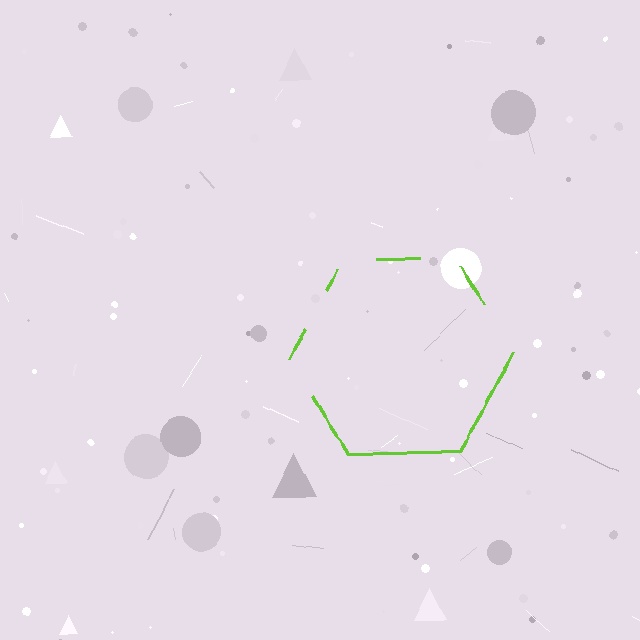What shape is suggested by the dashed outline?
The dashed outline suggests a hexagon.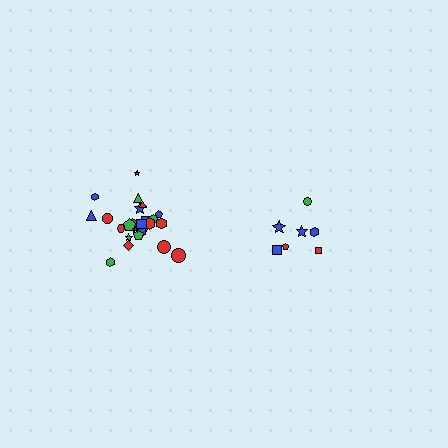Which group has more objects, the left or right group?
The left group.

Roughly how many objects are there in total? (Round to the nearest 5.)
Roughly 30 objects in total.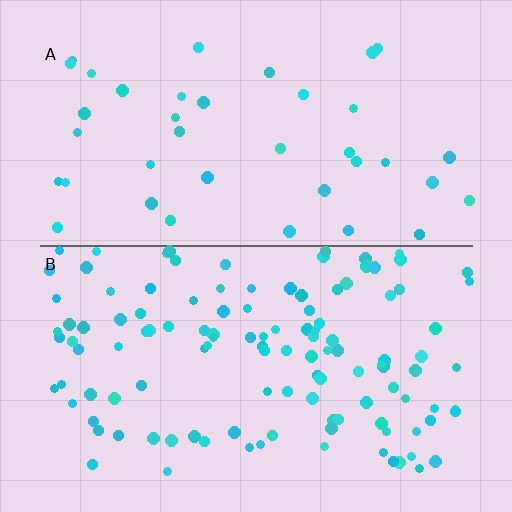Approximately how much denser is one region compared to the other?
Approximately 3.1× — region B over region A.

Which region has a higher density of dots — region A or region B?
B (the bottom).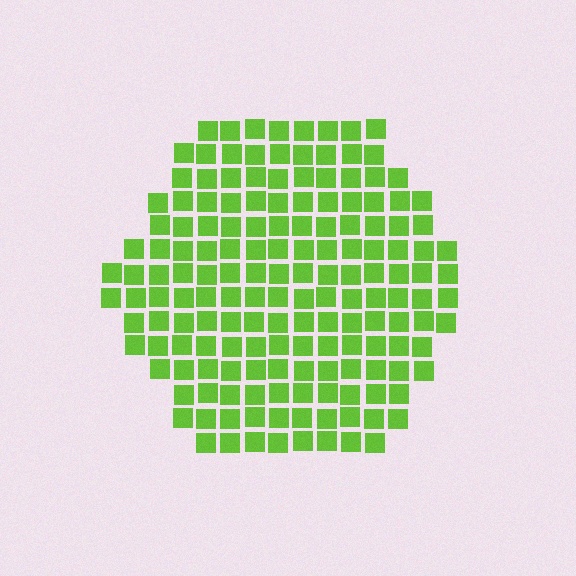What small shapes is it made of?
It is made of small squares.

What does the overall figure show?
The overall figure shows a hexagon.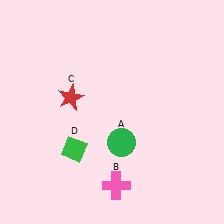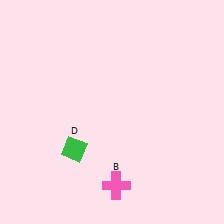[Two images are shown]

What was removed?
The green circle (A), the red star (C) were removed in Image 2.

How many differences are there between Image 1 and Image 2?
There are 2 differences between the two images.